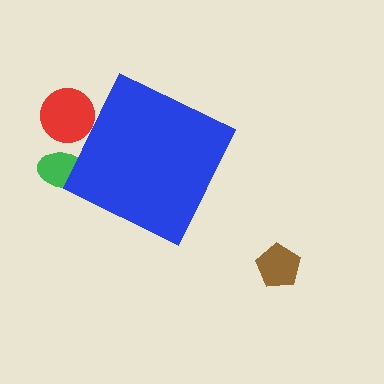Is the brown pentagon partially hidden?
No, the brown pentagon is fully visible.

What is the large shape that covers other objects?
A blue diamond.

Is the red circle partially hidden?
Yes, the red circle is partially hidden behind the blue diamond.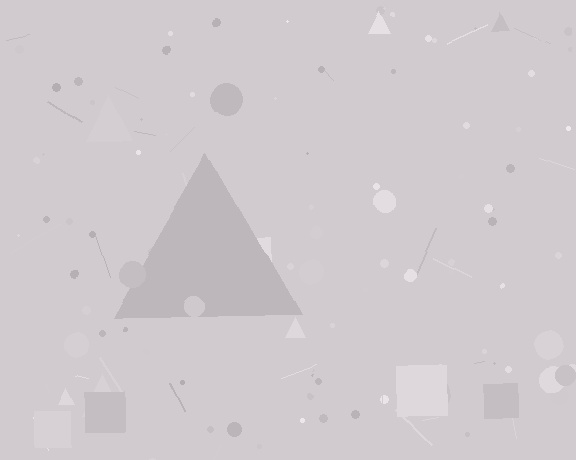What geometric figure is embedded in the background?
A triangle is embedded in the background.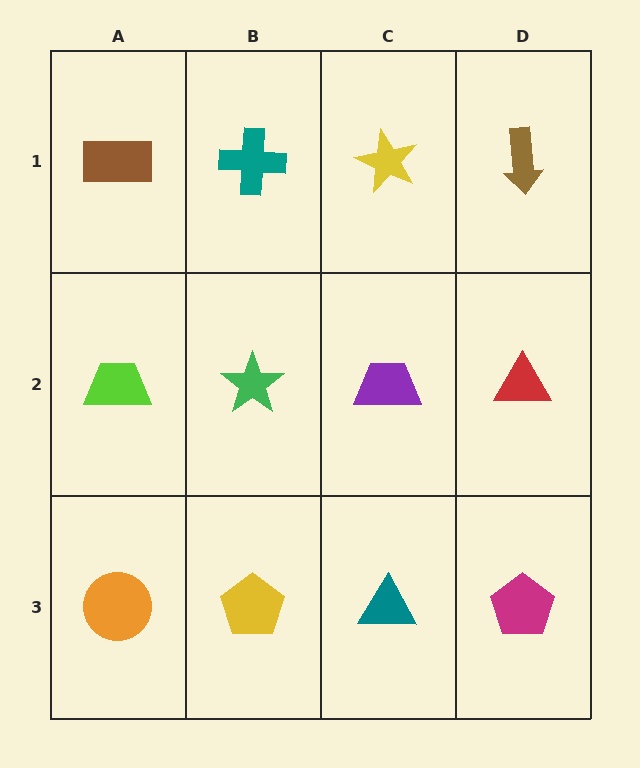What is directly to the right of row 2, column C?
A red triangle.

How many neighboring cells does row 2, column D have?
3.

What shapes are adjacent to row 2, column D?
A brown arrow (row 1, column D), a magenta pentagon (row 3, column D), a purple trapezoid (row 2, column C).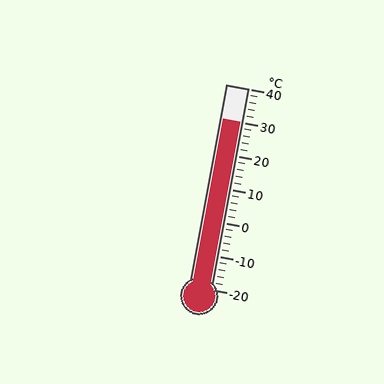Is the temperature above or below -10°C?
The temperature is above -10°C.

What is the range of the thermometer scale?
The thermometer scale ranges from -20°C to 40°C.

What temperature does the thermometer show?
The thermometer shows approximately 30°C.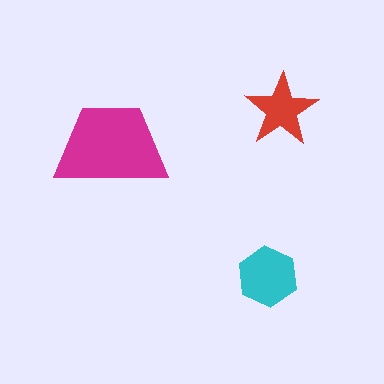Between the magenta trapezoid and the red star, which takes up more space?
The magenta trapezoid.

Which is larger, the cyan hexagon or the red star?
The cyan hexagon.